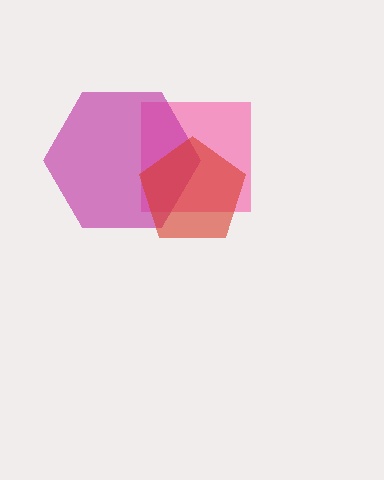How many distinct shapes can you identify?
There are 3 distinct shapes: a pink square, a magenta hexagon, a red pentagon.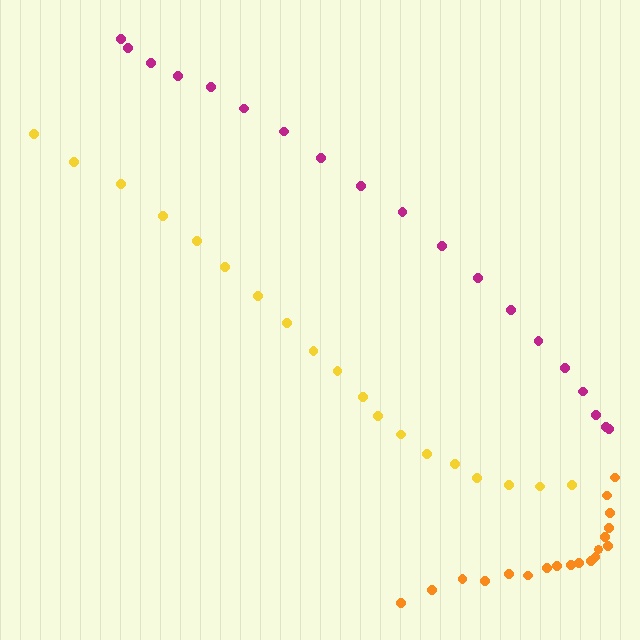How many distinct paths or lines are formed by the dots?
There are 3 distinct paths.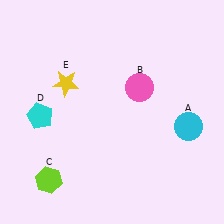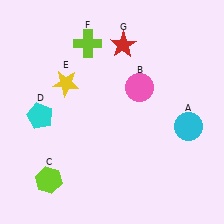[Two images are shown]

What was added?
A lime cross (F), a red star (G) were added in Image 2.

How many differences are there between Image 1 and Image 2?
There are 2 differences between the two images.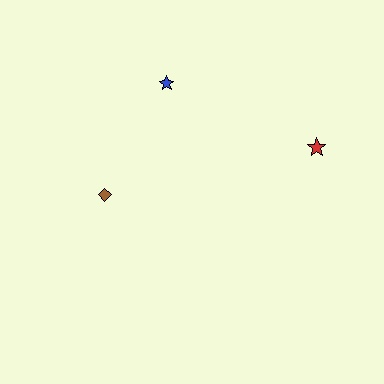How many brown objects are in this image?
There is 1 brown object.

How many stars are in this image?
There are 2 stars.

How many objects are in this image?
There are 3 objects.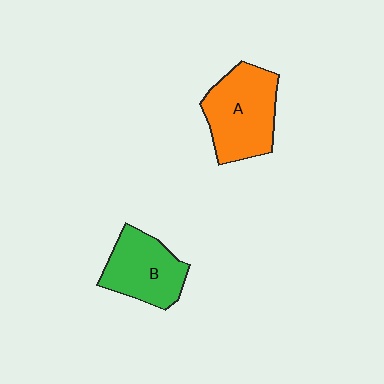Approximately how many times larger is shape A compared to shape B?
Approximately 1.2 times.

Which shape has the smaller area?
Shape B (green).